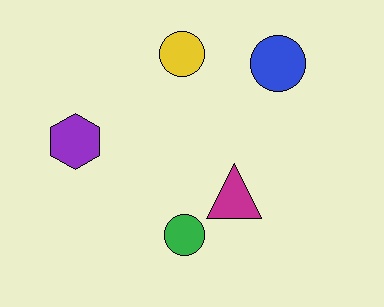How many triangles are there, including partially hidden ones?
There is 1 triangle.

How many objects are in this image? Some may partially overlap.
There are 5 objects.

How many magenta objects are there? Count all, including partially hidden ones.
There is 1 magenta object.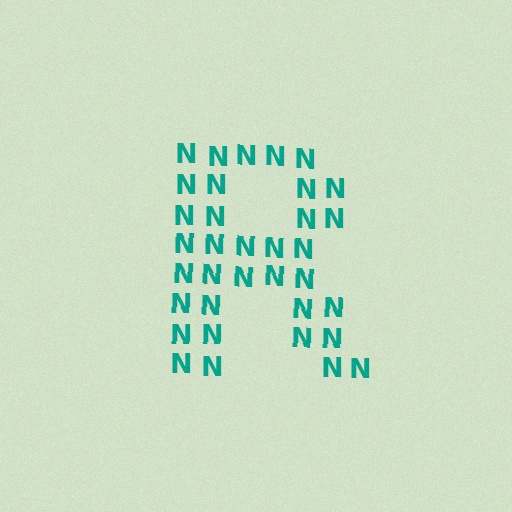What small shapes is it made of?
It is made of small letter N's.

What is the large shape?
The large shape is the letter R.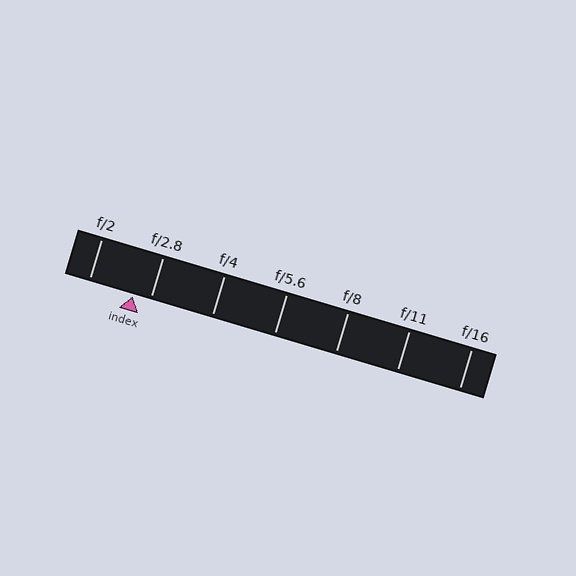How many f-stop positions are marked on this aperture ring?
There are 7 f-stop positions marked.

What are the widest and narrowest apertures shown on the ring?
The widest aperture shown is f/2 and the narrowest is f/16.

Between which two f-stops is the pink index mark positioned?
The index mark is between f/2 and f/2.8.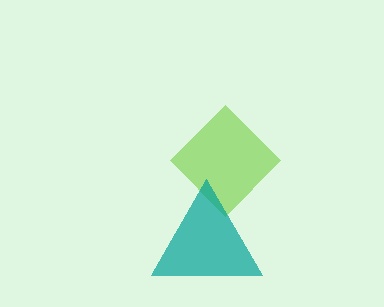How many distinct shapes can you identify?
There are 2 distinct shapes: a lime diamond, a teal triangle.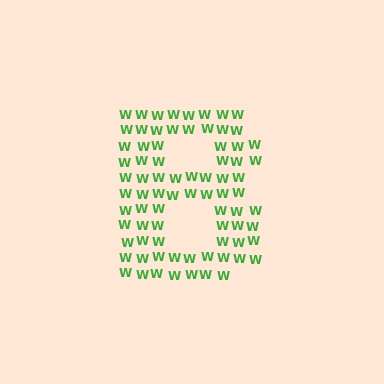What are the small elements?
The small elements are letter W's.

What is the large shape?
The large shape is the letter B.